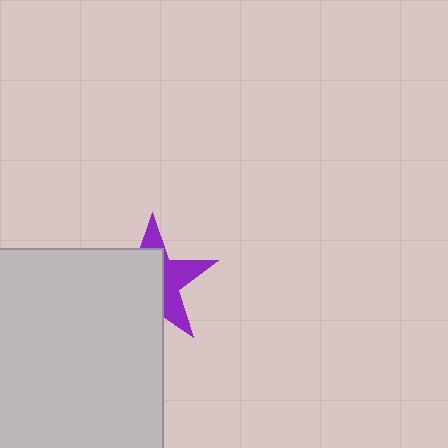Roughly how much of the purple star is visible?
A small part of it is visible (roughly 41%).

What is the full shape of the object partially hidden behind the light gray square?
The partially hidden object is a purple star.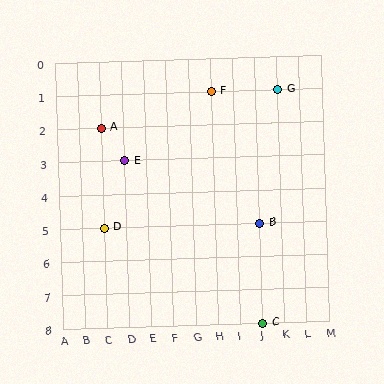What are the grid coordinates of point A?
Point A is at grid coordinates (C, 2).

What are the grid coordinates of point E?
Point E is at grid coordinates (D, 3).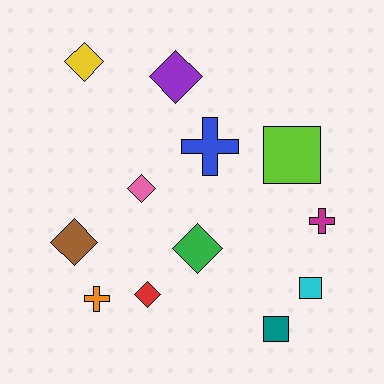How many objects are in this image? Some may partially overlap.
There are 12 objects.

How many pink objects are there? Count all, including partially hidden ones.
There is 1 pink object.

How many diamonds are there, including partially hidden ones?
There are 6 diamonds.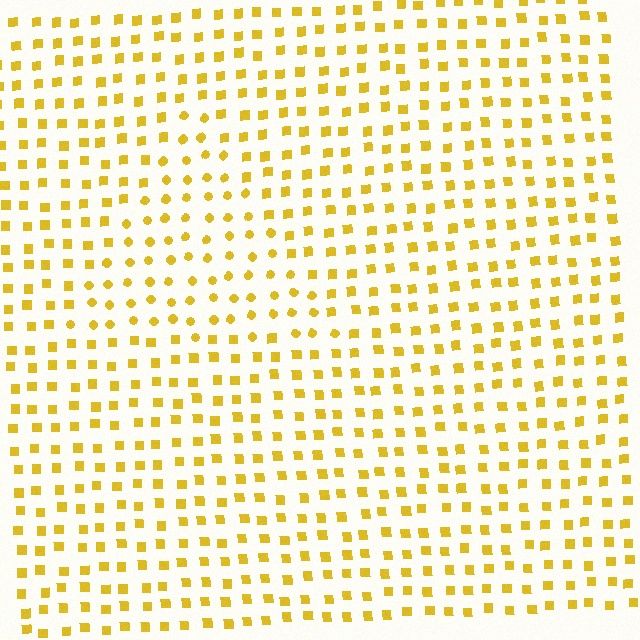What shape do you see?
I see a triangle.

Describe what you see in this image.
The image is filled with small yellow elements arranged in a uniform grid. A triangle-shaped region contains circles, while the surrounding area contains squares. The boundary is defined purely by the change in element shape.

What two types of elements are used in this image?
The image uses circles inside the triangle region and squares outside it.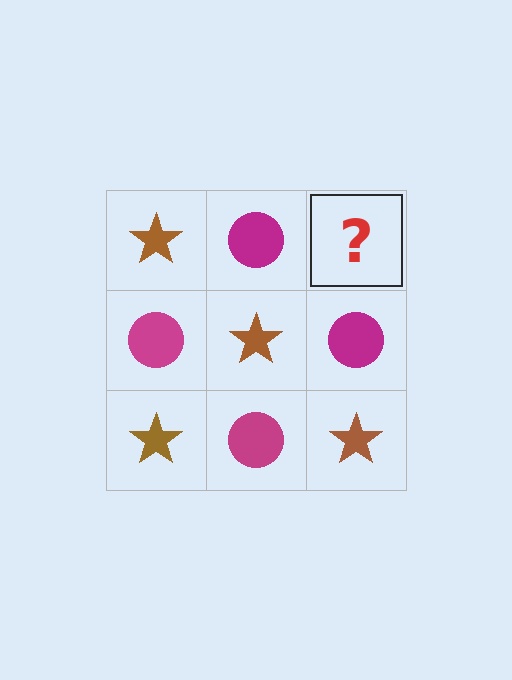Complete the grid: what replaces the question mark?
The question mark should be replaced with a brown star.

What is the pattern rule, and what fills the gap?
The rule is that it alternates brown star and magenta circle in a checkerboard pattern. The gap should be filled with a brown star.